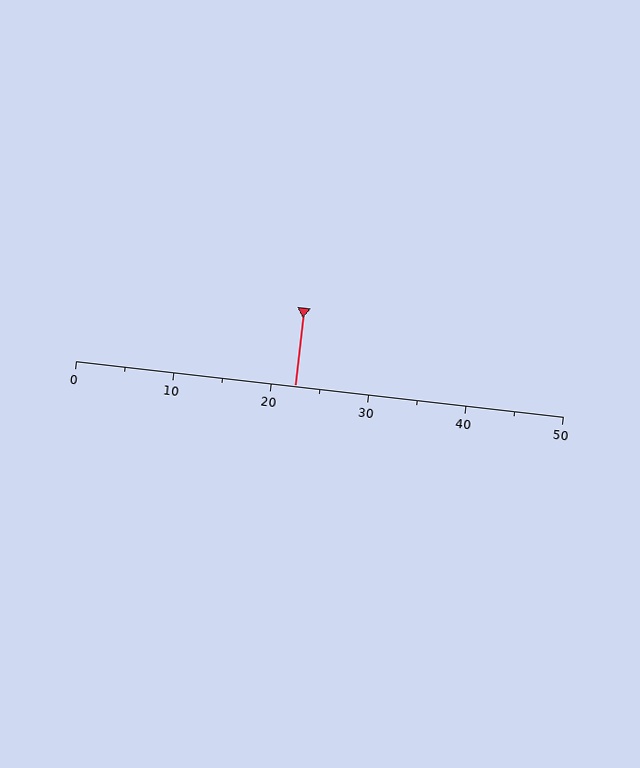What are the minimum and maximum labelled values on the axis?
The axis runs from 0 to 50.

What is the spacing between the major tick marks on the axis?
The major ticks are spaced 10 apart.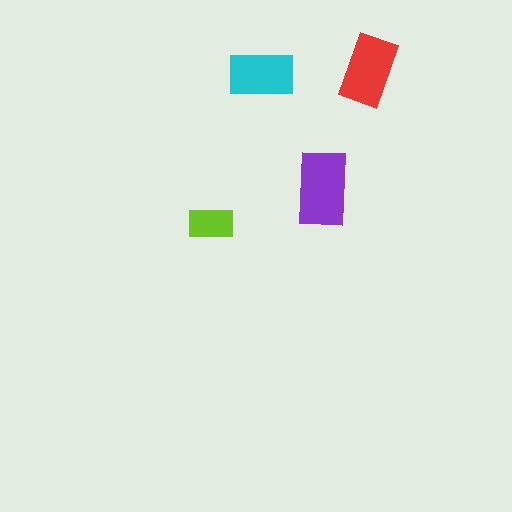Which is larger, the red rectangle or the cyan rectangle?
The red one.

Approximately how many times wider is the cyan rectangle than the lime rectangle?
About 1.5 times wider.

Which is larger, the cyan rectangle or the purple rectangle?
The purple one.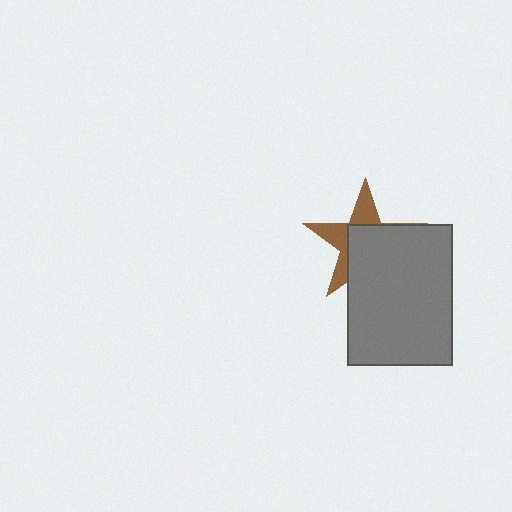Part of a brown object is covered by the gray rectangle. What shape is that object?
It is a star.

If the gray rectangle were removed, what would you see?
You would see the complete brown star.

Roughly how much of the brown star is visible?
A small part of it is visible (roughly 39%).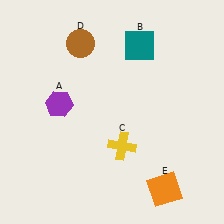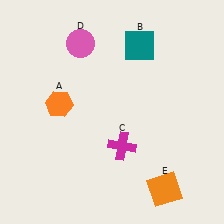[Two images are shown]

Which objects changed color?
A changed from purple to orange. C changed from yellow to magenta. D changed from brown to pink.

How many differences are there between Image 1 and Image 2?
There are 3 differences between the two images.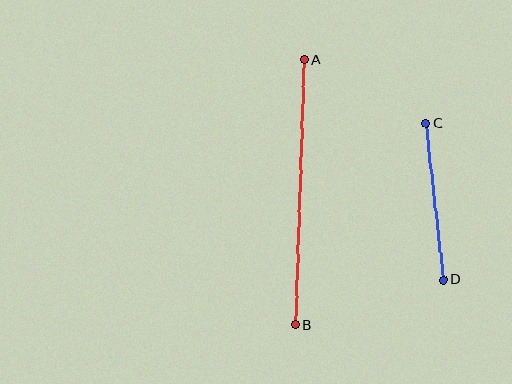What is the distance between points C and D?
The distance is approximately 157 pixels.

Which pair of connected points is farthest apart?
Points A and B are farthest apart.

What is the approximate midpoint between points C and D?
The midpoint is at approximately (435, 201) pixels.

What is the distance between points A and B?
The distance is approximately 265 pixels.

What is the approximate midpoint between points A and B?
The midpoint is at approximately (300, 192) pixels.